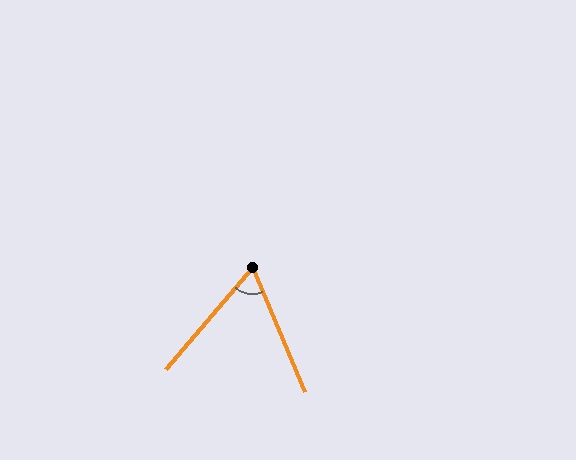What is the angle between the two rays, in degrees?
Approximately 63 degrees.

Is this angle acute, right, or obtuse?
It is acute.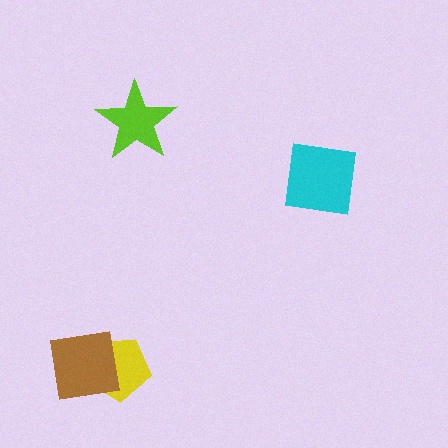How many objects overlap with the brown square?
1 object overlaps with the brown square.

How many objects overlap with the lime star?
0 objects overlap with the lime star.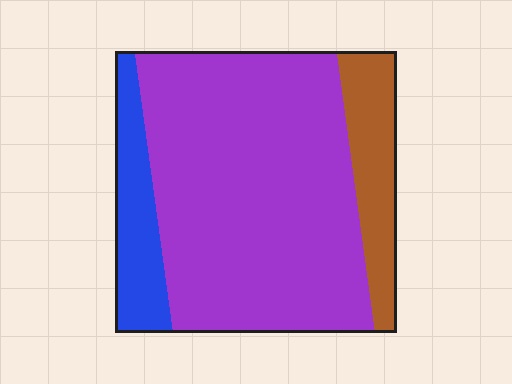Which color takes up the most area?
Purple, at roughly 70%.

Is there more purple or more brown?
Purple.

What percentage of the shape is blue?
Blue covers 14% of the shape.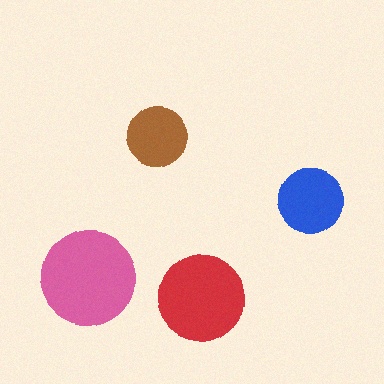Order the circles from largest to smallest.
the pink one, the red one, the blue one, the brown one.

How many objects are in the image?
There are 4 objects in the image.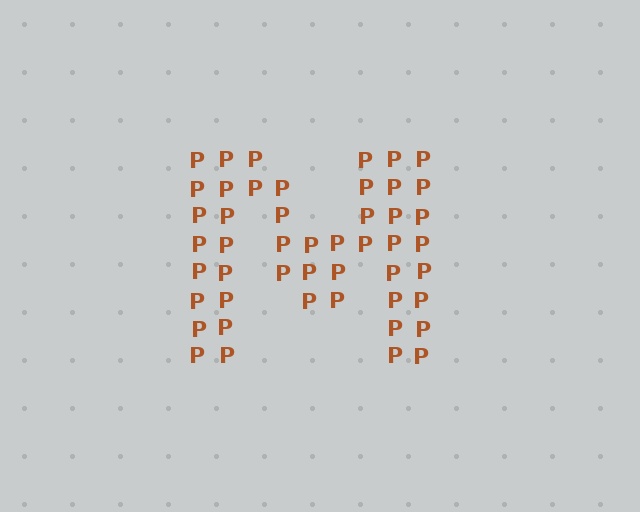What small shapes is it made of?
It is made of small letter P's.